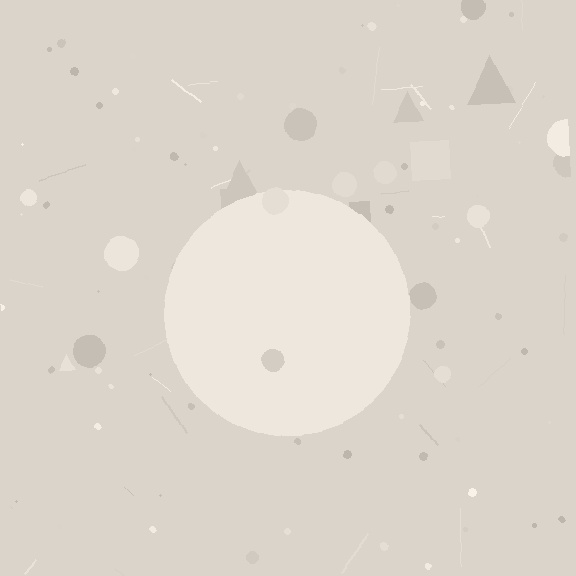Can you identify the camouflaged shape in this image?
The camouflaged shape is a circle.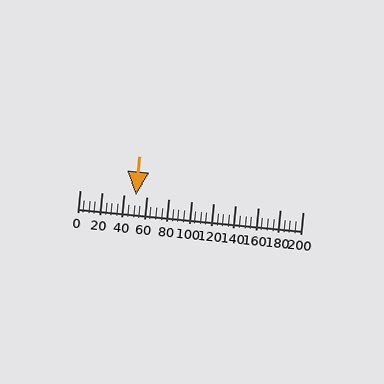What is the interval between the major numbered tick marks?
The major tick marks are spaced 20 units apart.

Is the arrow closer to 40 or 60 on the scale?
The arrow is closer to 60.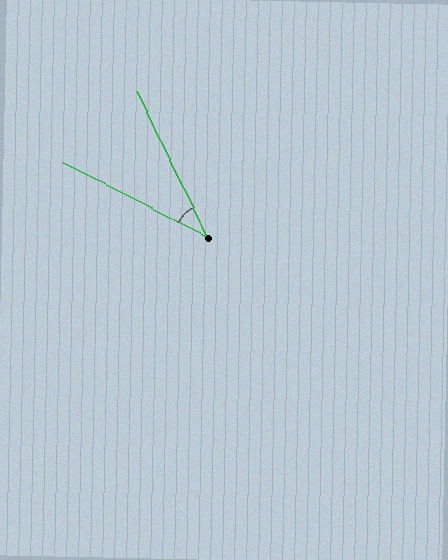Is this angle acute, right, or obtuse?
It is acute.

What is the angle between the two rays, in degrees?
Approximately 37 degrees.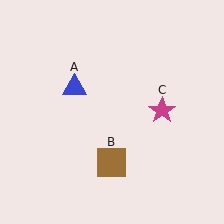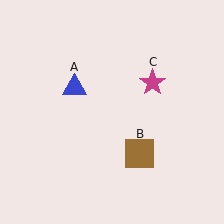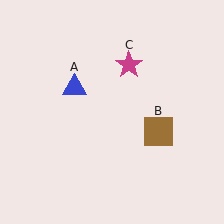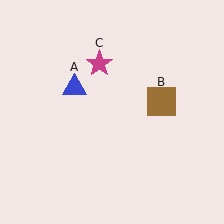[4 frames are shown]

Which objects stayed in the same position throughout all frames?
Blue triangle (object A) remained stationary.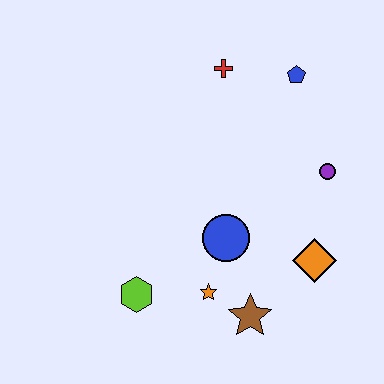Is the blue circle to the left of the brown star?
Yes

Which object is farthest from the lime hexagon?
The blue pentagon is farthest from the lime hexagon.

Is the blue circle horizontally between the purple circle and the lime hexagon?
Yes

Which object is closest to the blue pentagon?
The red cross is closest to the blue pentagon.